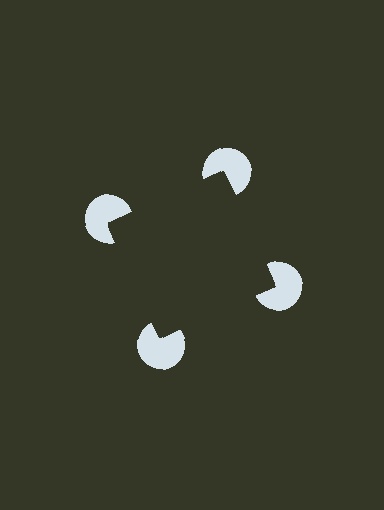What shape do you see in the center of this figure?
An illusory square — its edges are inferred from the aligned wedge cuts in the pac-man discs, not physically drawn.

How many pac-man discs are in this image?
There are 4 — one at each vertex of the illusory square.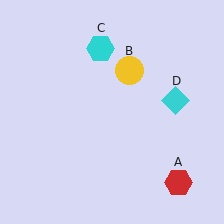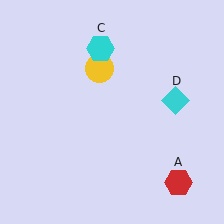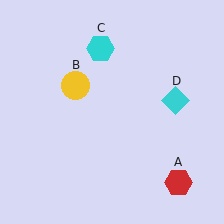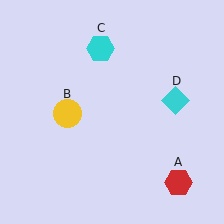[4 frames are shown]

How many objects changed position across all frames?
1 object changed position: yellow circle (object B).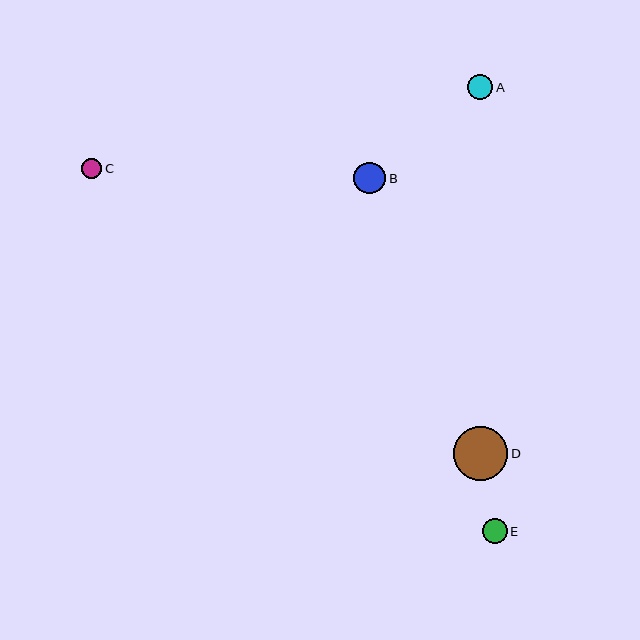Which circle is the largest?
Circle D is the largest with a size of approximately 54 pixels.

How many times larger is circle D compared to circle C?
Circle D is approximately 2.7 times the size of circle C.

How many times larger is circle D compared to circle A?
Circle D is approximately 2.2 times the size of circle A.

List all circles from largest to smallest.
From largest to smallest: D, B, E, A, C.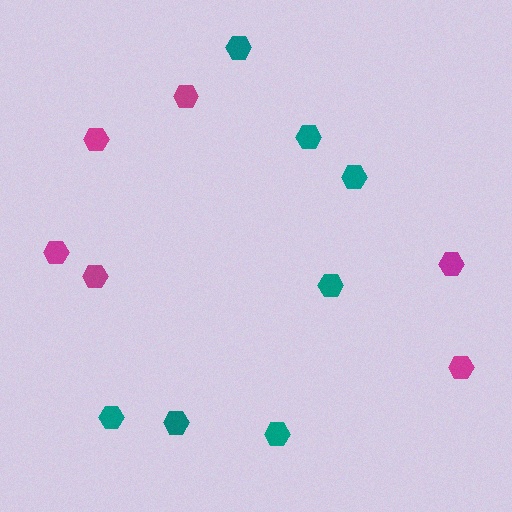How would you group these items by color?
There are 2 groups: one group of magenta hexagons (6) and one group of teal hexagons (7).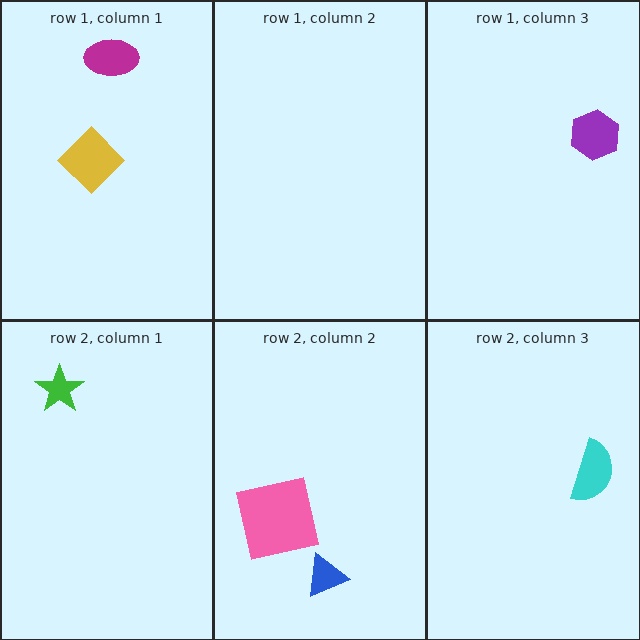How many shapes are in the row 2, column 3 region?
1.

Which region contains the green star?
The row 2, column 1 region.